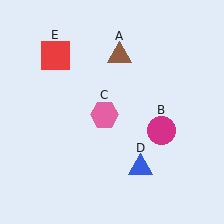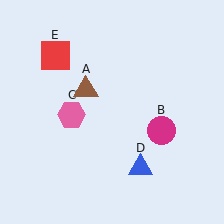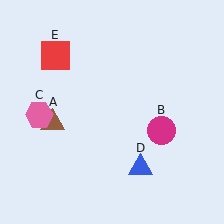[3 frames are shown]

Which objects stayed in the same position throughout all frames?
Magenta circle (object B) and blue triangle (object D) and red square (object E) remained stationary.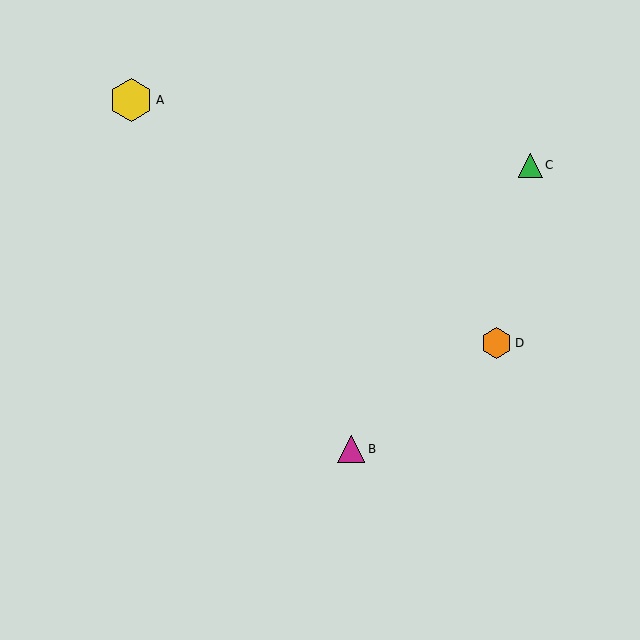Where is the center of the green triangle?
The center of the green triangle is at (531, 165).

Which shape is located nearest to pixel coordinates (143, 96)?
The yellow hexagon (labeled A) at (131, 100) is nearest to that location.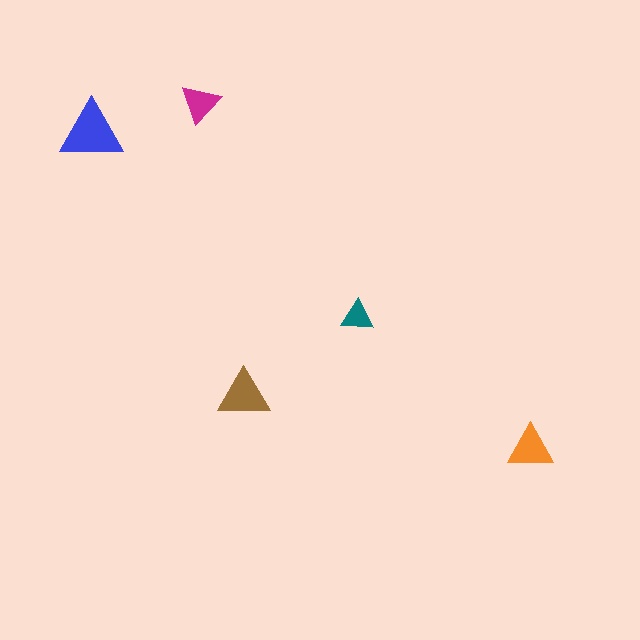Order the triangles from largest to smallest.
the blue one, the brown one, the orange one, the magenta one, the teal one.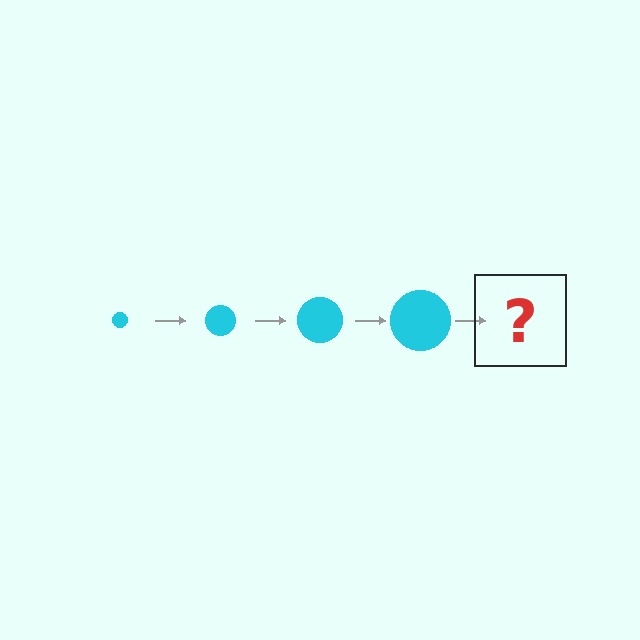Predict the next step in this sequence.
The next step is a cyan circle, larger than the previous one.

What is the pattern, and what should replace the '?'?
The pattern is that the circle gets progressively larger each step. The '?' should be a cyan circle, larger than the previous one.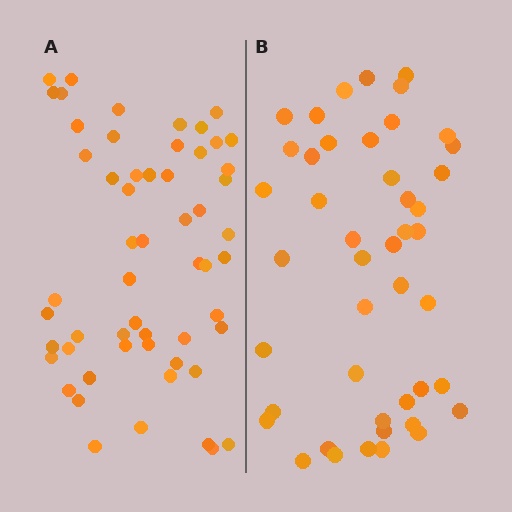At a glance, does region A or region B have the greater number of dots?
Region A (the left region) has more dots.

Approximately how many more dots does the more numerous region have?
Region A has roughly 12 or so more dots than region B.